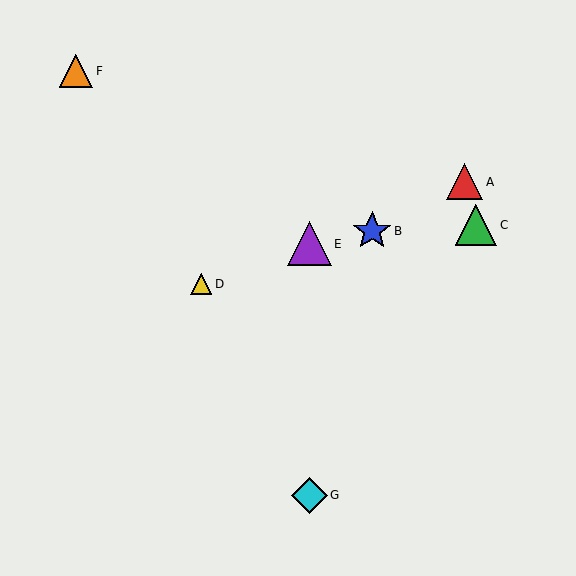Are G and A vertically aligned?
No, G is at x≈309 and A is at x≈464.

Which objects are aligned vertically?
Objects E, G are aligned vertically.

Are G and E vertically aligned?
Yes, both are at x≈309.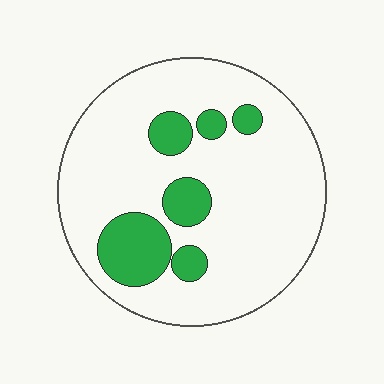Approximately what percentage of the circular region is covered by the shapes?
Approximately 20%.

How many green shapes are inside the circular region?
6.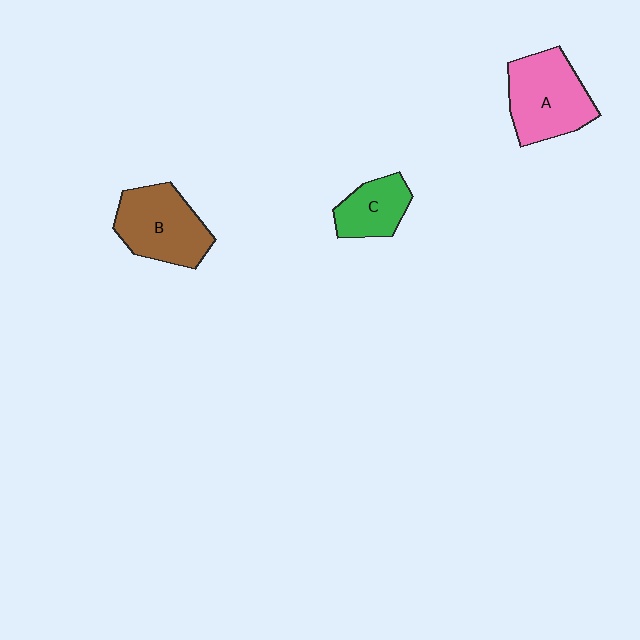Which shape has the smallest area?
Shape C (green).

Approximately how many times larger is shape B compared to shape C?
Approximately 1.6 times.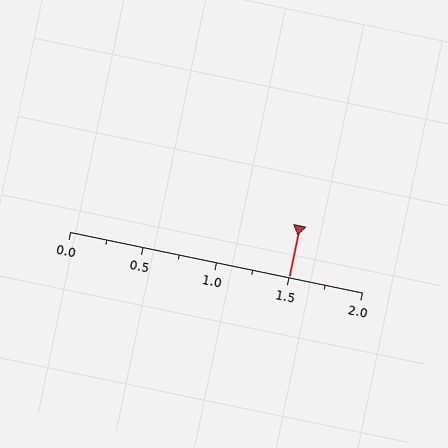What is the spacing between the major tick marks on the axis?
The major ticks are spaced 0.5 apart.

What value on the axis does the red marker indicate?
The marker indicates approximately 1.5.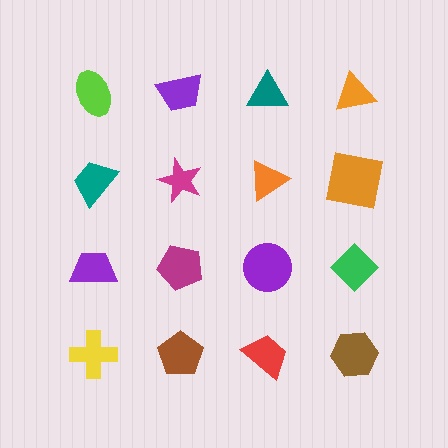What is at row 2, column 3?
An orange triangle.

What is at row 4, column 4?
A brown hexagon.